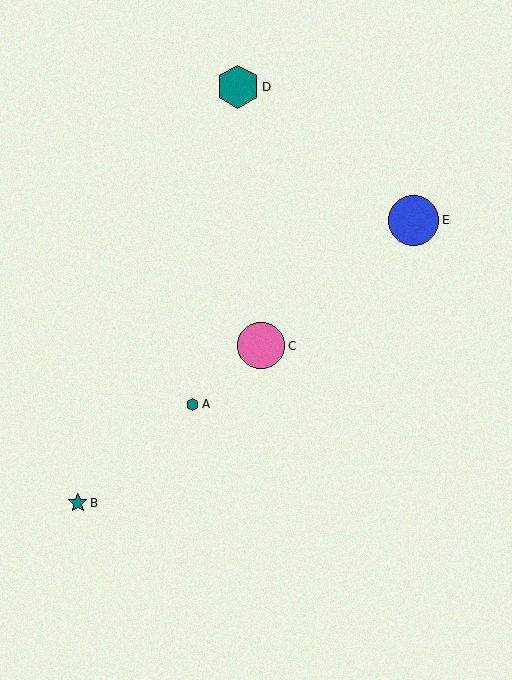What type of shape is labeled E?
Shape E is a blue circle.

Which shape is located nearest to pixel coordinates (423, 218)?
The blue circle (labeled E) at (414, 220) is nearest to that location.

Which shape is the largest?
The blue circle (labeled E) is the largest.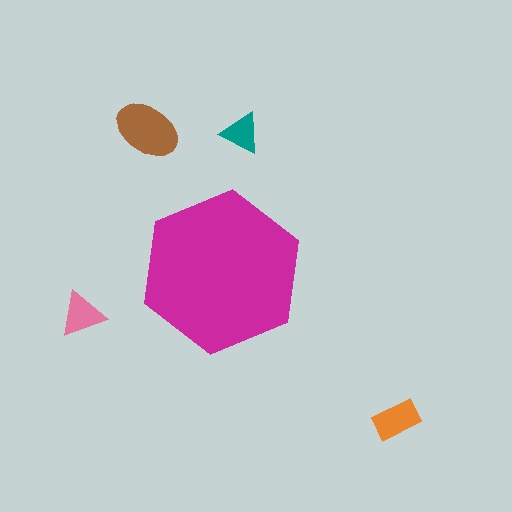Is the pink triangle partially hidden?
No, the pink triangle is fully visible.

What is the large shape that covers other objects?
A magenta hexagon.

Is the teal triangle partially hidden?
No, the teal triangle is fully visible.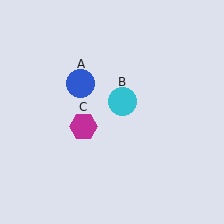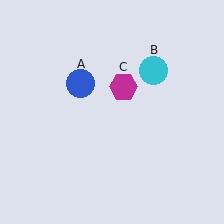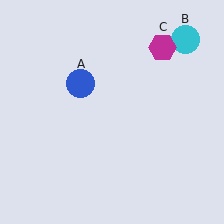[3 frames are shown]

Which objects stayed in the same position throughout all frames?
Blue circle (object A) remained stationary.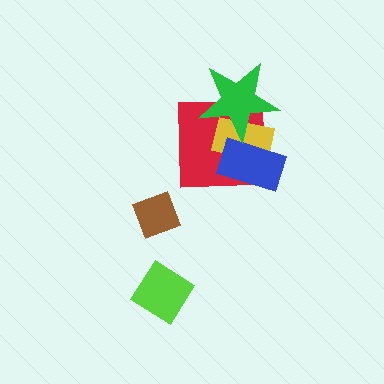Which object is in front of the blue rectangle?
The green star is in front of the blue rectangle.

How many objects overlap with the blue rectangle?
3 objects overlap with the blue rectangle.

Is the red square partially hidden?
Yes, it is partially covered by another shape.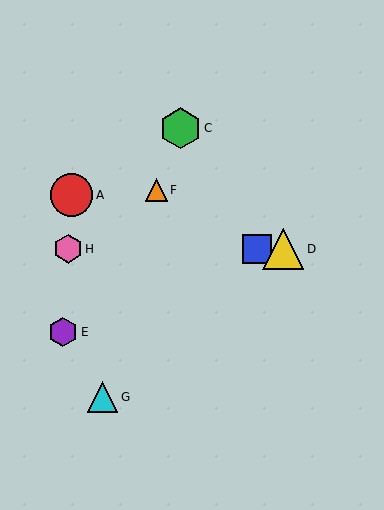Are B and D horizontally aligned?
Yes, both are at y≈249.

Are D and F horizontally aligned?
No, D is at y≈249 and F is at y≈190.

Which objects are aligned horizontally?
Objects B, D, H are aligned horizontally.